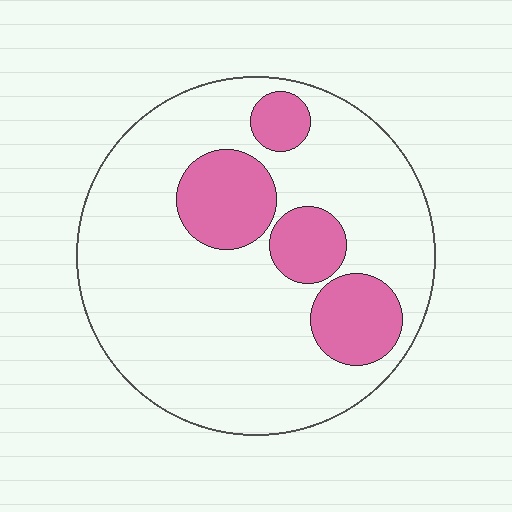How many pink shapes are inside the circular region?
4.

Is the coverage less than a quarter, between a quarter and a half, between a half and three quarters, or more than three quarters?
Less than a quarter.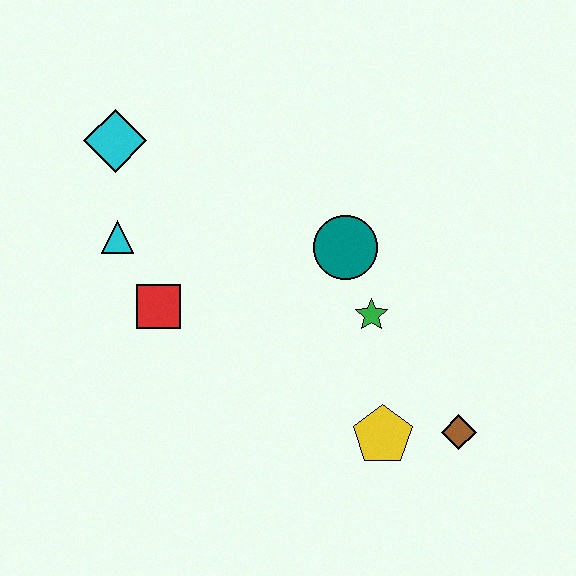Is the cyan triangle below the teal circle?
No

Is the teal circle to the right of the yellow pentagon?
No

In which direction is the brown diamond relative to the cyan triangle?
The brown diamond is to the right of the cyan triangle.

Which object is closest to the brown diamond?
The yellow pentagon is closest to the brown diamond.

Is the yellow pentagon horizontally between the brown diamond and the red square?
Yes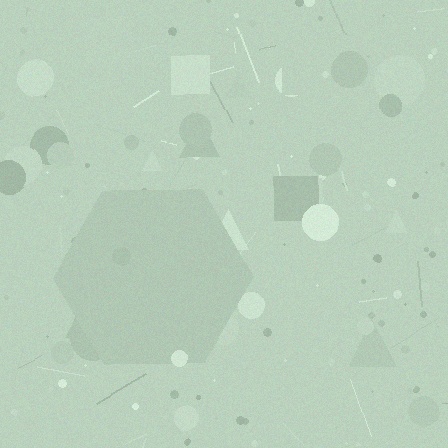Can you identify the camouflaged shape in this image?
The camouflaged shape is a hexagon.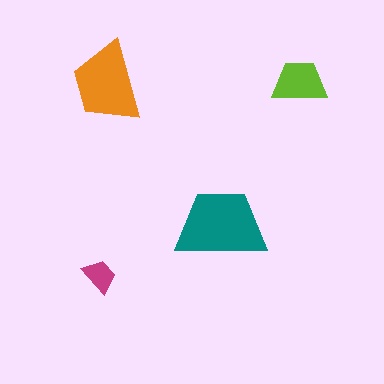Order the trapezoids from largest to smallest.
the teal one, the orange one, the lime one, the magenta one.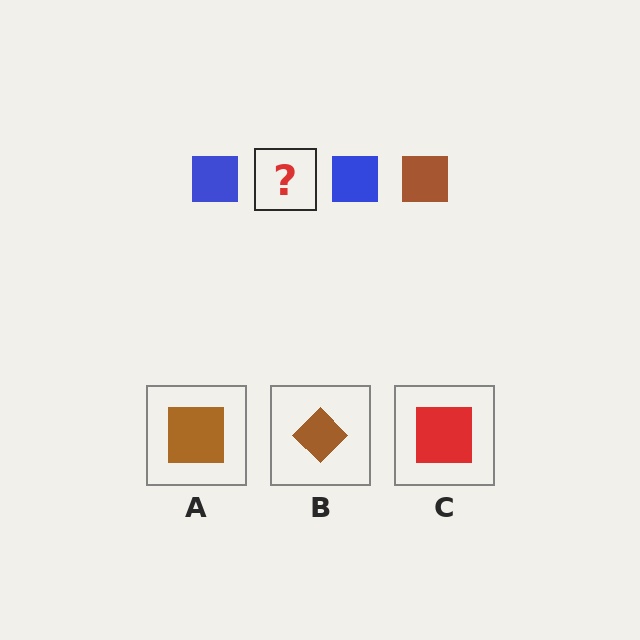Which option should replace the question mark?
Option A.